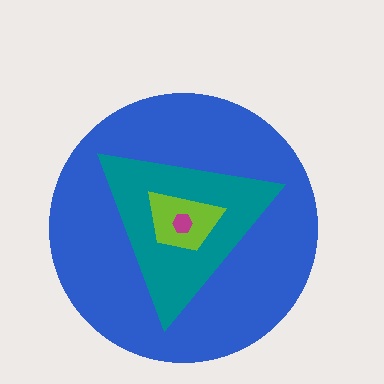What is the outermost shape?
The blue circle.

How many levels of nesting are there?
4.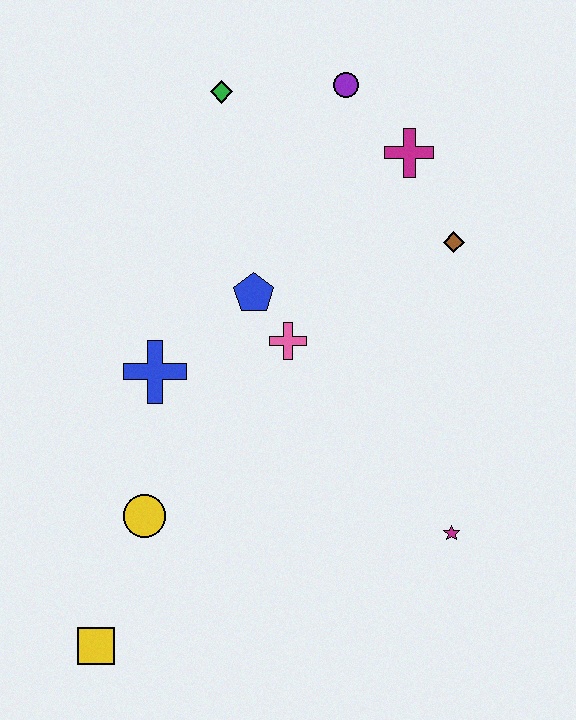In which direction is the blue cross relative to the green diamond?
The blue cross is below the green diamond.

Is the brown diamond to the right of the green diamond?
Yes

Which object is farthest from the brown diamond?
The yellow square is farthest from the brown diamond.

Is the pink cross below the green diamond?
Yes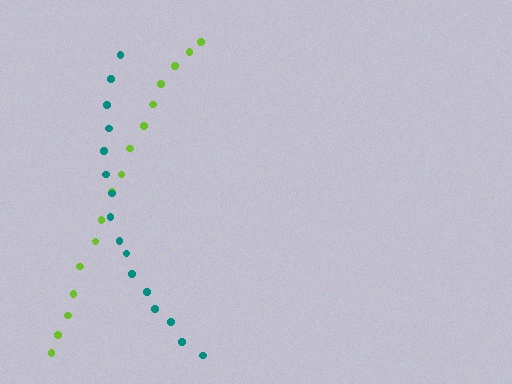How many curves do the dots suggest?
There are 2 distinct paths.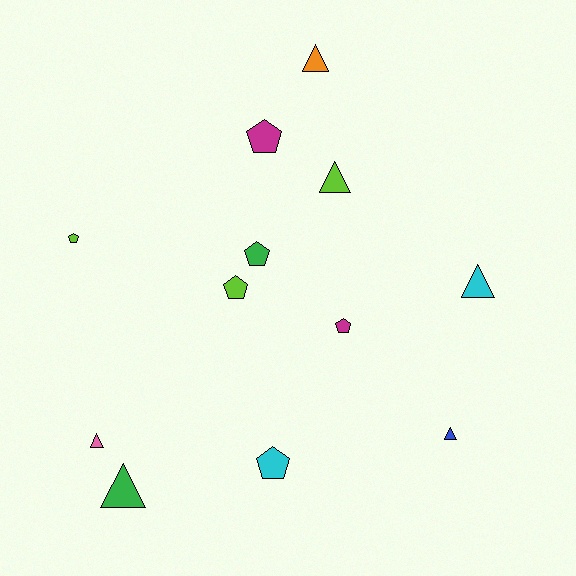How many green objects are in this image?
There are 2 green objects.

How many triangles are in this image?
There are 6 triangles.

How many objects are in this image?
There are 12 objects.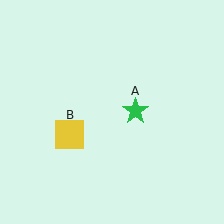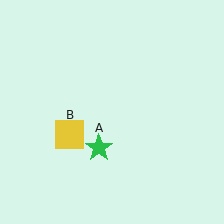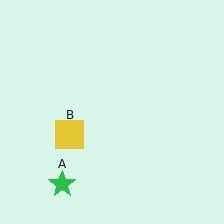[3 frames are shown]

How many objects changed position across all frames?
1 object changed position: green star (object A).